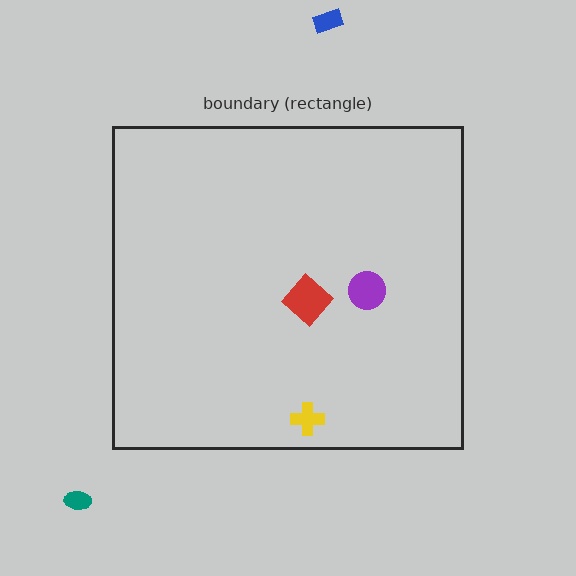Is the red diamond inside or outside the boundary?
Inside.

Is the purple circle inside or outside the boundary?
Inside.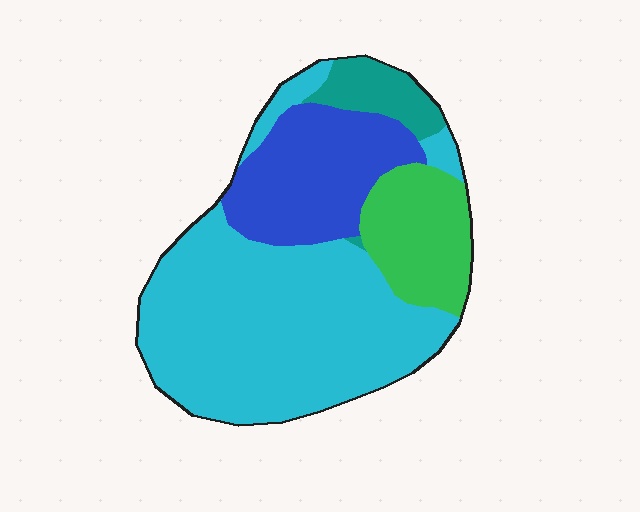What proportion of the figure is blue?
Blue covers about 20% of the figure.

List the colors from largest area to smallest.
From largest to smallest: cyan, blue, green, teal.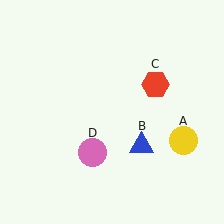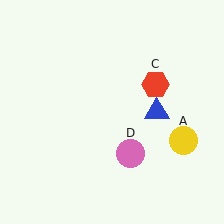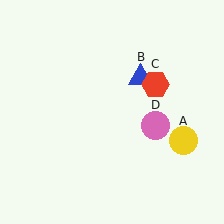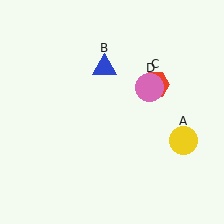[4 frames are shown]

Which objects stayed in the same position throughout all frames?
Yellow circle (object A) and red hexagon (object C) remained stationary.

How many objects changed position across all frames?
2 objects changed position: blue triangle (object B), pink circle (object D).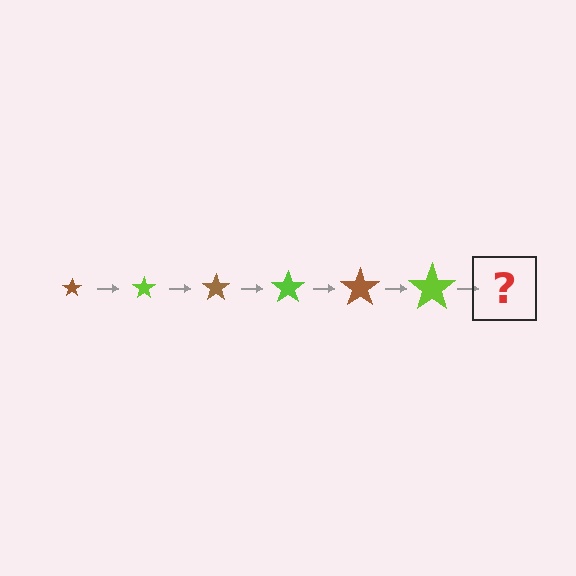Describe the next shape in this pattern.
It should be a brown star, larger than the previous one.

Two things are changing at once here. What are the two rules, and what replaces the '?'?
The two rules are that the star grows larger each step and the color cycles through brown and lime. The '?' should be a brown star, larger than the previous one.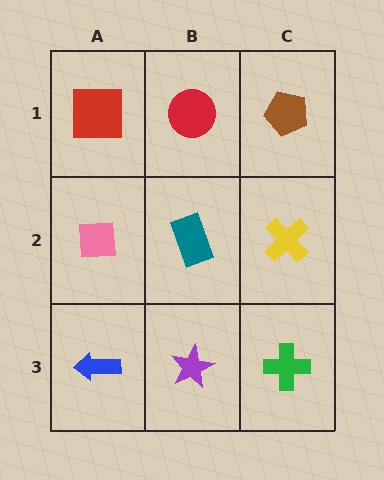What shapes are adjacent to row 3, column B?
A teal rectangle (row 2, column B), a blue arrow (row 3, column A), a green cross (row 3, column C).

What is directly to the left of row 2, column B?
A pink square.